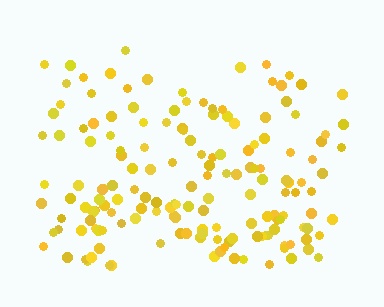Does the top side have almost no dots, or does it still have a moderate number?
Still a moderate number, just noticeably fewer than the bottom.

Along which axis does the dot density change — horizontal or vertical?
Vertical.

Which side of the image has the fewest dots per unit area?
The top.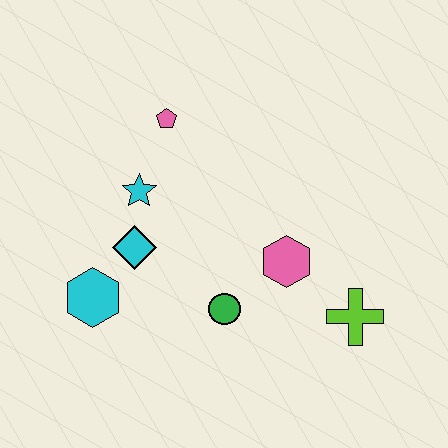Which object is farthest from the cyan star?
The lime cross is farthest from the cyan star.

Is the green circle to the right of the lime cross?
No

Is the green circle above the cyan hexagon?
No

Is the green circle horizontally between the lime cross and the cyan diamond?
Yes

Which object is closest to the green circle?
The pink hexagon is closest to the green circle.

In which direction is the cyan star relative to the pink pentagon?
The cyan star is below the pink pentagon.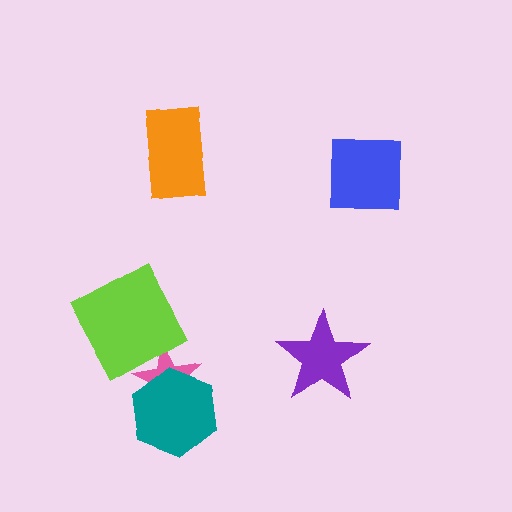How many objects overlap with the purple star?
0 objects overlap with the purple star.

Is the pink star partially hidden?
Yes, it is partially covered by another shape.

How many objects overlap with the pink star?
2 objects overlap with the pink star.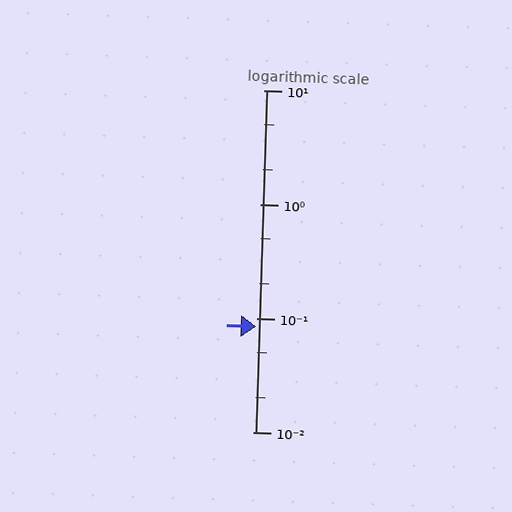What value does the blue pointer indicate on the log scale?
The pointer indicates approximately 0.085.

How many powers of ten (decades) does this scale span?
The scale spans 3 decades, from 0.01 to 10.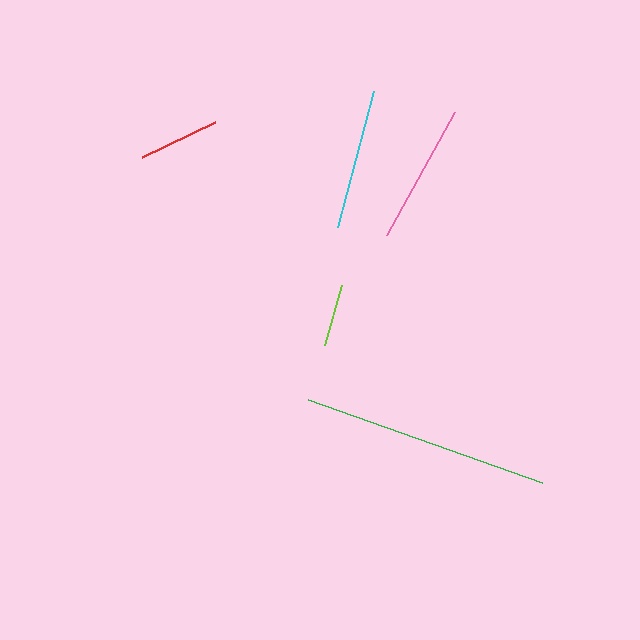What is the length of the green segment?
The green segment is approximately 248 pixels long.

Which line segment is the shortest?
The lime line is the shortest at approximately 62 pixels.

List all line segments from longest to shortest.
From longest to shortest: green, pink, cyan, red, lime.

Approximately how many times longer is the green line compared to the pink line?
The green line is approximately 1.8 times the length of the pink line.